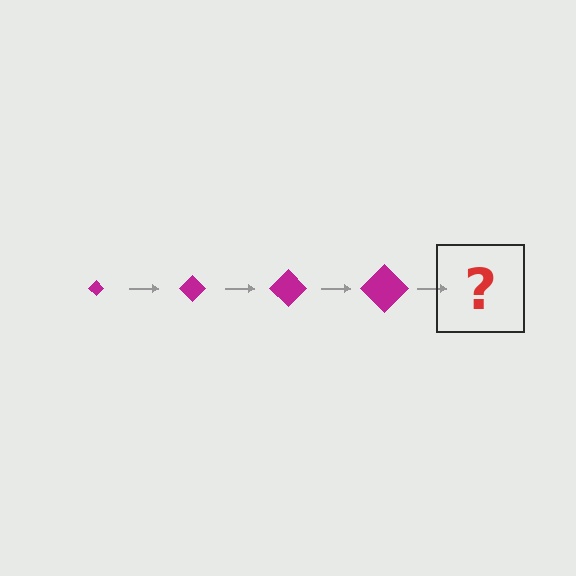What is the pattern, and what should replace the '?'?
The pattern is that the diamond gets progressively larger each step. The '?' should be a magenta diamond, larger than the previous one.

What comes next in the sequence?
The next element should be a magenta diamond, larger than the previous one.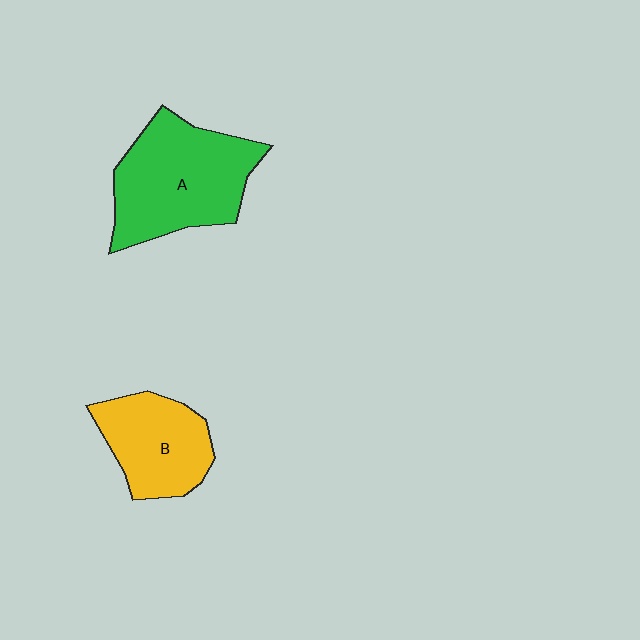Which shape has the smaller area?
Shape B (yellow).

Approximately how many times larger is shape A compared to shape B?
Approximately 1.5 times.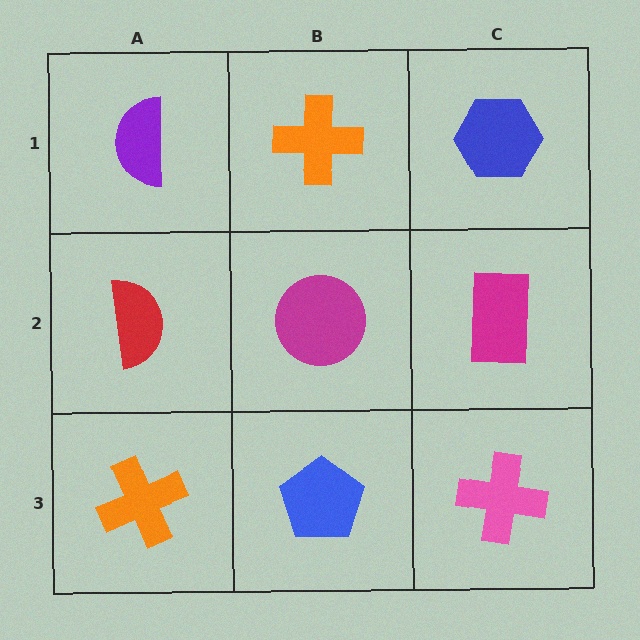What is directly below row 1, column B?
A magenta circle.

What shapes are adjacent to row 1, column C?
A magenta rectangle (row 2, column C), an orange cross (row 1, column B).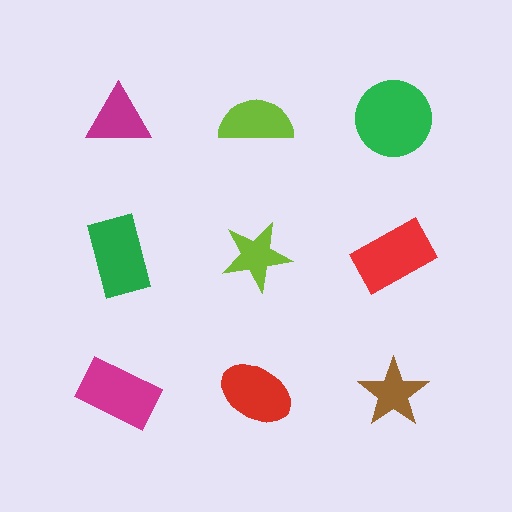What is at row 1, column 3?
A green circle.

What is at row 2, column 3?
A red rectangle.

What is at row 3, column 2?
A red ellipse.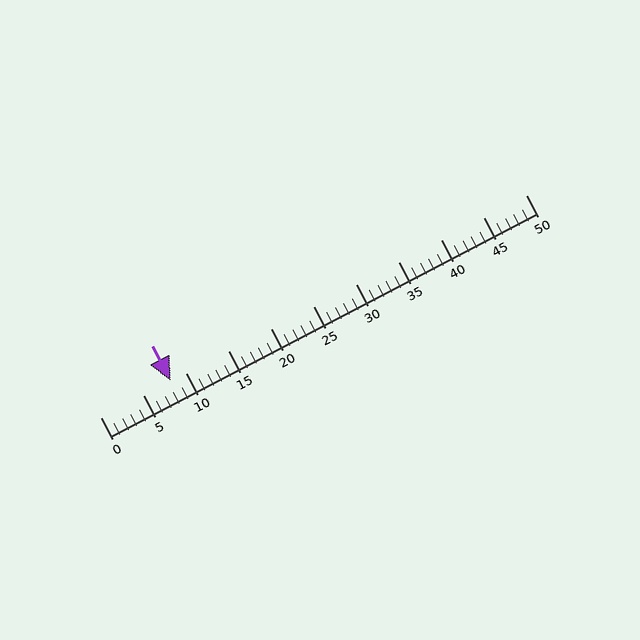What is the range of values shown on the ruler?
The ruler shows values from 0 to 50.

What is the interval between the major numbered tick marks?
The major tick marks are spaced 5 units apart.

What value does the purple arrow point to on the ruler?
The purple arrow points to approximately 8.